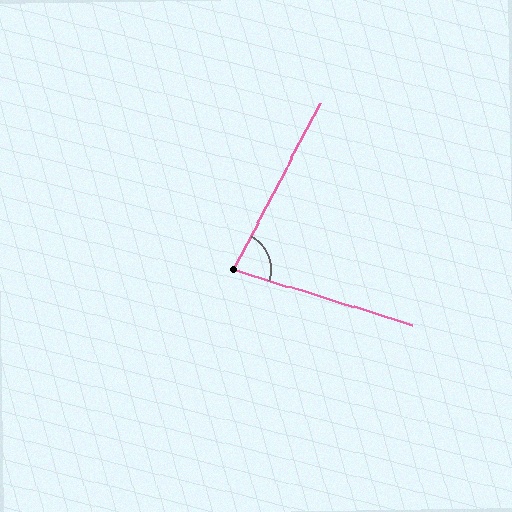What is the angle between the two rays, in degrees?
Approximately 80 degrees.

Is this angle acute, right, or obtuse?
It is acute.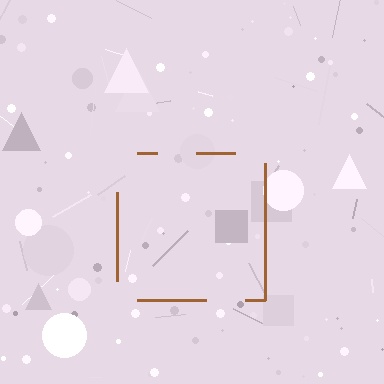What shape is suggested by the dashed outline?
The dashed outline suggests a square.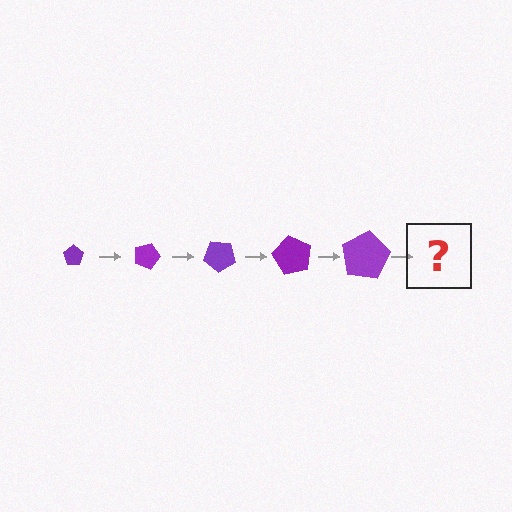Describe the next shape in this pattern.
It should be a pentagon, larger than the previous one and rotated 100 degrees from the start.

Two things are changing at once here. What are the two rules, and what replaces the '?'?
The two rules are that the pentagon grows larger each step and it rotates 20 degrees each step. The '?' should be a pentagon, larger than the previous one and rotated 100 degrees from the start.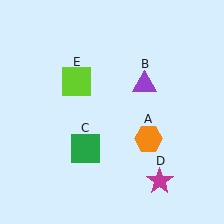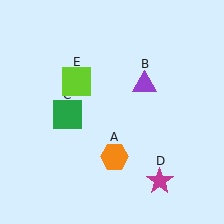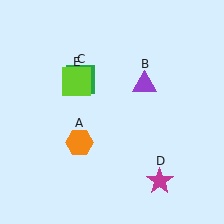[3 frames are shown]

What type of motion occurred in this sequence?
The orange hexagon (object A), green square (object C) rotated clockwise around the center of the scene.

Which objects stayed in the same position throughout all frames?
Purple triangle (object B) and magenta star (object D) and lime square (object E) remained stationary.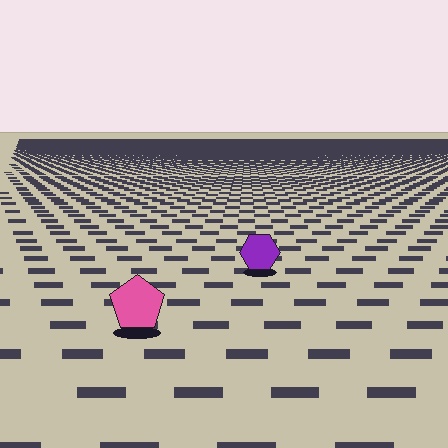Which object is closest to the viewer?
The pink pentagon is closest. The texture marks near it are larger and more spread out.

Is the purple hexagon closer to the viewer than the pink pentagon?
No. The pink pentagon is closer — you can tell from the texture gradient: the ground texture is coarser near it.